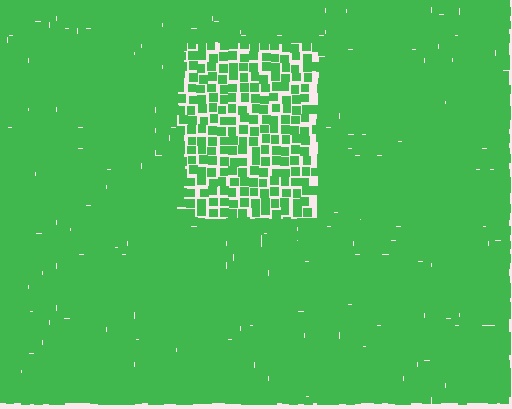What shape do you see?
I see a rectangle.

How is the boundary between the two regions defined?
The boundary is defined by a change in element density (approximately 2.2x ratio). All elements are the same color, size, and shape.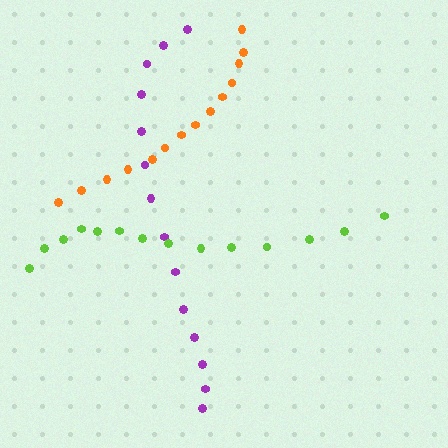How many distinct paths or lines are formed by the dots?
There are 3 distinct paths.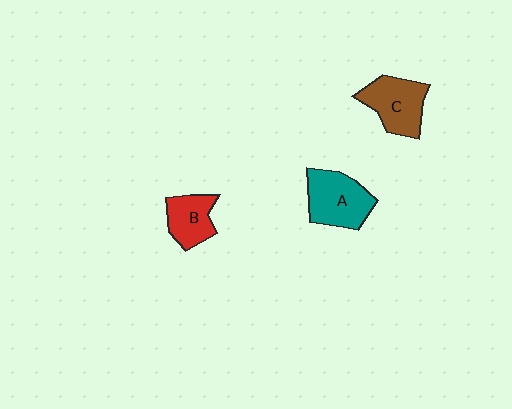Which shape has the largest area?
Shape A (teal).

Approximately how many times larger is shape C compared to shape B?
Approximately 1.3 times.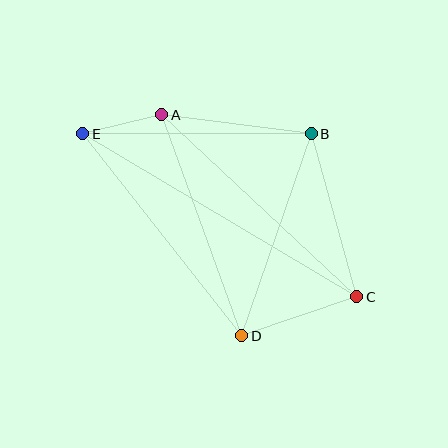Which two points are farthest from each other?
Points C and E are farthest from each other.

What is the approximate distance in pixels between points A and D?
The distance between A and D is approximately 235 pixels.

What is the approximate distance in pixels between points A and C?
The distance between A and C is approximately 267 pixels.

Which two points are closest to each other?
Points A and E are closest to each other.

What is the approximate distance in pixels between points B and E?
The distance between B and E is approximately 228 pixels.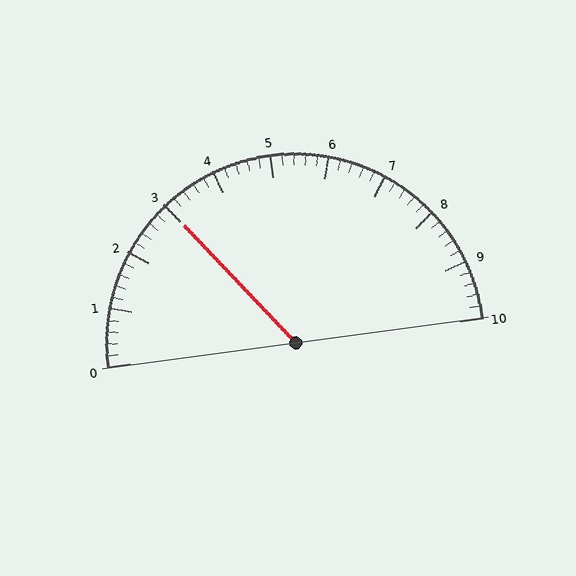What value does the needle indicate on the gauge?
The needle indicates approximately 3.0.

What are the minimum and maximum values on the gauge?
The gauge ranges from 0 to 10.